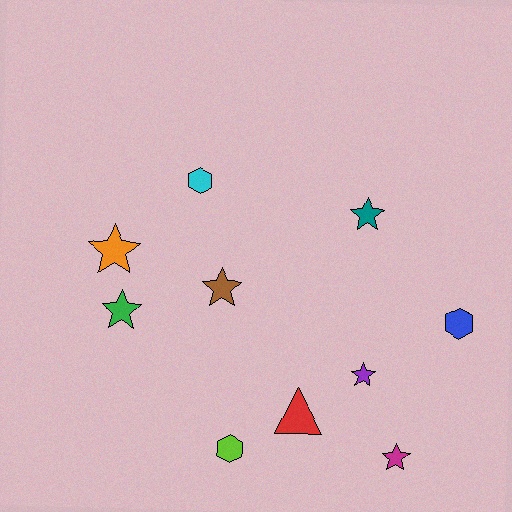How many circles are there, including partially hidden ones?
There are no circles.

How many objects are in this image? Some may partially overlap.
There are 10 objects.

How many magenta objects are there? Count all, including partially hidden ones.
There is 1 magenta object.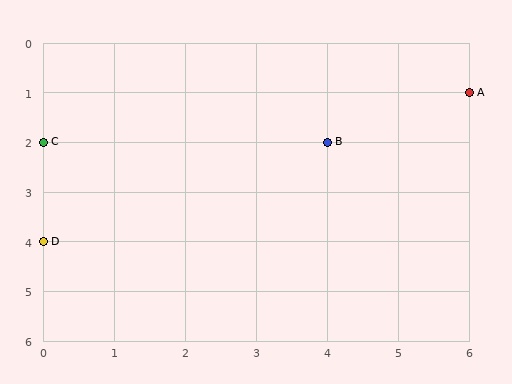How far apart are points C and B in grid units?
Points C and B are 4 columns apart.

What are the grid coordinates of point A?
Point A is at grid coordinates (6, 1).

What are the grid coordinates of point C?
Point C is at grid coordinates (0, 2).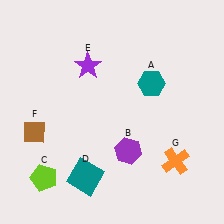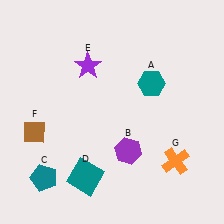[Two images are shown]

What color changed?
The pentagon (C) changed from lime in Image 1 to teal in Image 2.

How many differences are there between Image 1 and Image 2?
There is 1 difference between the two images.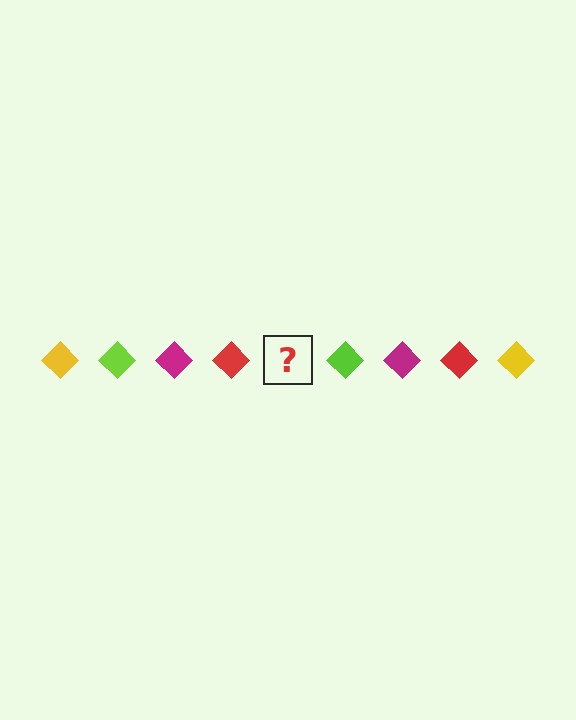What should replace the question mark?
The question mark should be replaced with a yellow diamond.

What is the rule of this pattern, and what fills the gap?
The rule is that the pattern cycles through yellow, lime, magenta, red diamonds. The gap should be filled with a yellow diamond.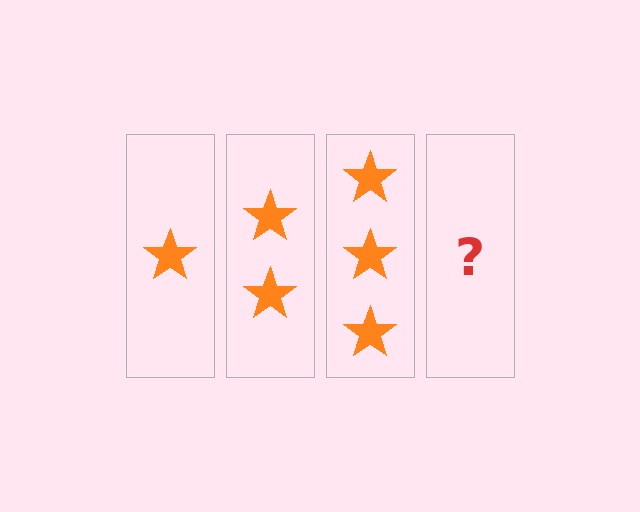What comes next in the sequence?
The next element should be 4 stars.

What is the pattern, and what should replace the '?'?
The pattern is that each step adds one more star. The '?' should be 4 stars.